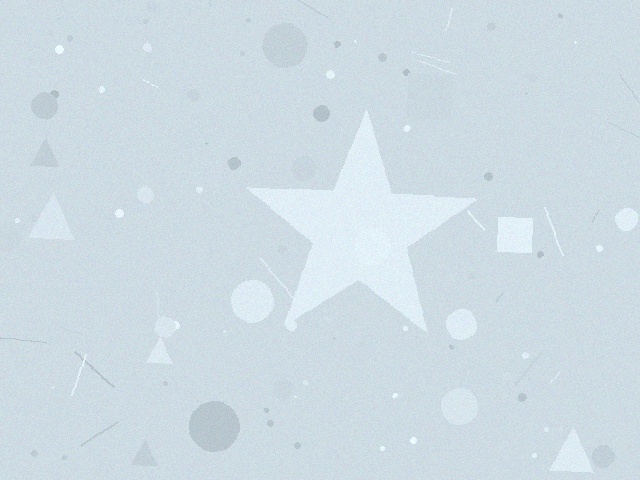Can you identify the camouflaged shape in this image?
The camouflaged shape is a star.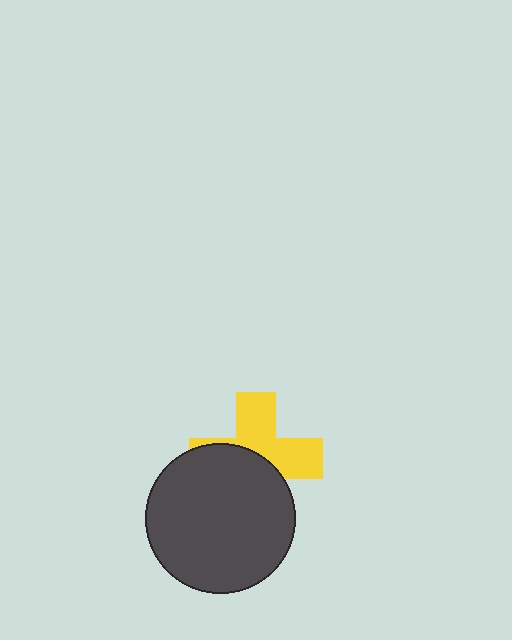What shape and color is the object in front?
The object in front is a dark gray circle.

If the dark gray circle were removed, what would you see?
You would see the complete yellow cross.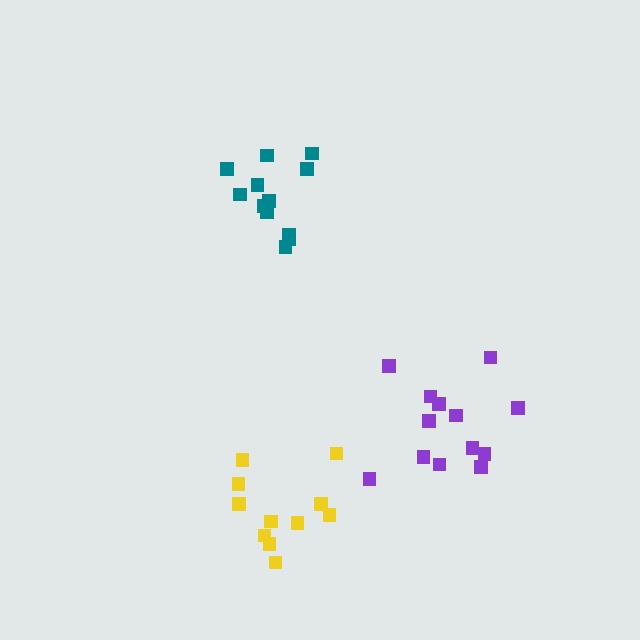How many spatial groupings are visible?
There are 3 spatial groupings.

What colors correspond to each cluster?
The clusters are colored: teal, purple, yellow.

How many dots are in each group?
Group 1: 12 dots, Group 2: 13 dots, Group 3: 11 dots (36 total).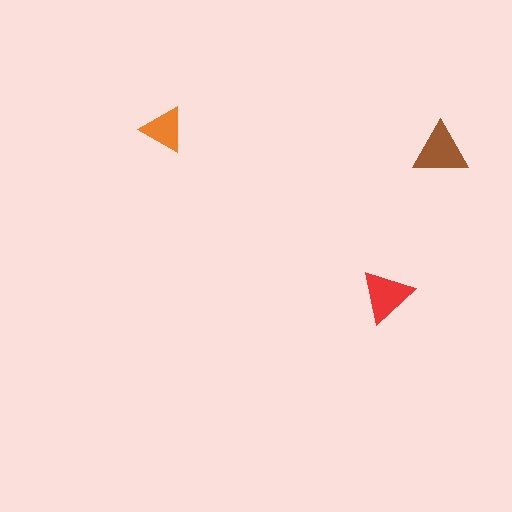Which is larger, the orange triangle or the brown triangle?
The brown one.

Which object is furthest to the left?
The orange triangle is leftmost.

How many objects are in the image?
There are 3 objects in the image.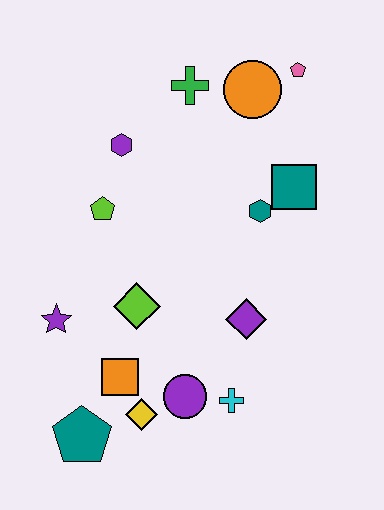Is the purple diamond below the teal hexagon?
Yes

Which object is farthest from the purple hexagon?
The teal pentagon is farthest from the purple hexagon.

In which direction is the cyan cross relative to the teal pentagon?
The cyan cross is to the right of the teal pentagon.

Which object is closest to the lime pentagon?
The purple hexagon is closest to the lime pentagon.